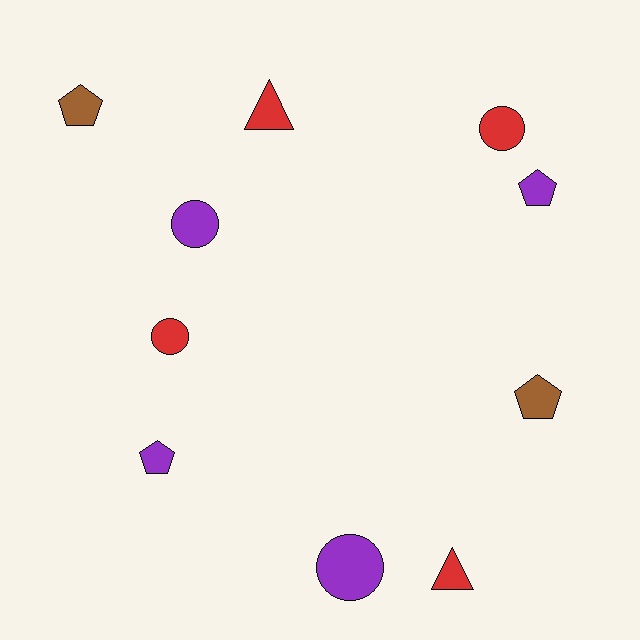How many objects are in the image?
There are 10 objects.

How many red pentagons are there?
There are no red pentagons.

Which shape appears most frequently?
Pentagon, with 4 objects.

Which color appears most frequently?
Red, with 4 objects.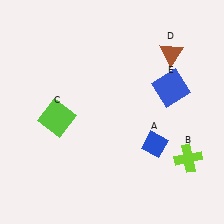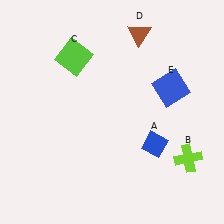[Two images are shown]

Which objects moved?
The objects that moved are: the lime square (C), the brown triangle (D).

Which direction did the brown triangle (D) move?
The brown triangle (D) moved left.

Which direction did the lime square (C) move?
The lime square (C) moved up.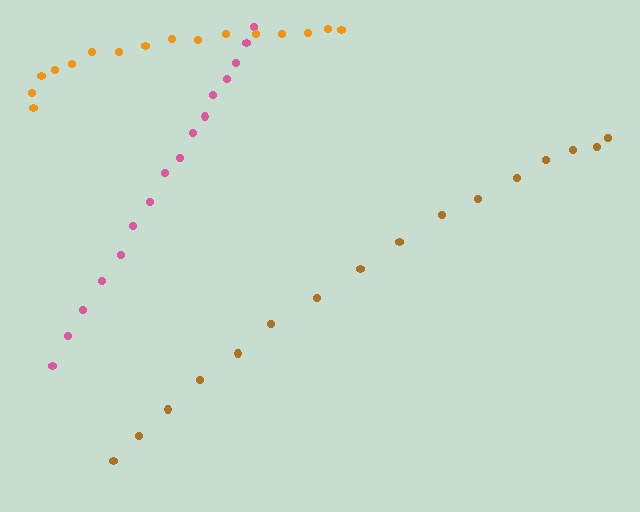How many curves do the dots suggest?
There are 3 distinct paths.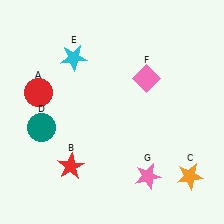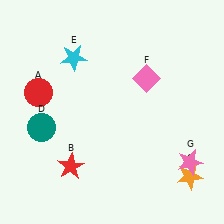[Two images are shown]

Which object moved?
The pink star (G) moved right.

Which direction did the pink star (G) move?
The pink star (G) moved right.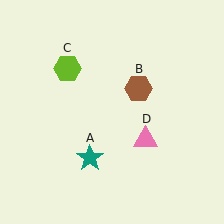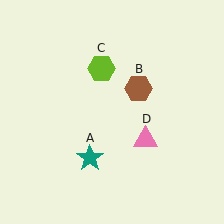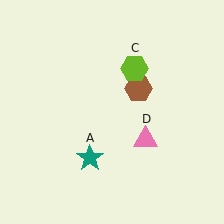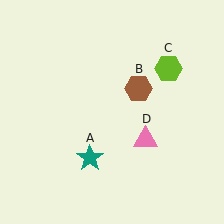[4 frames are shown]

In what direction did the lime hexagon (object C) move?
The lime hexagon (object C) moved right.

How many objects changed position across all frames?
1 object changed position: lime hexagon (object C).